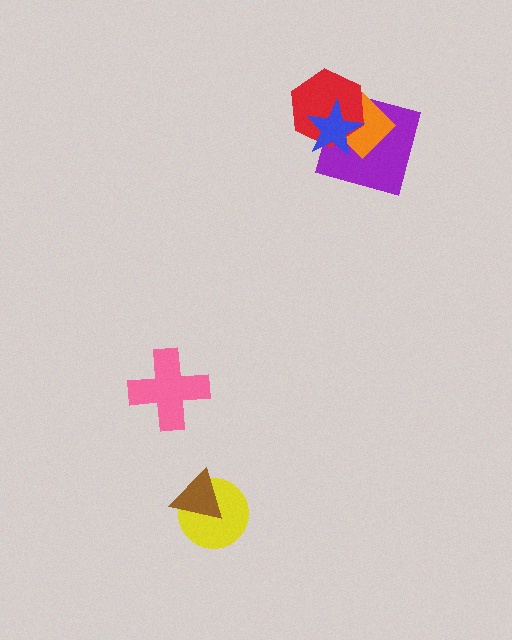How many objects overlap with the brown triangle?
1 object overlaps with the brown triangle.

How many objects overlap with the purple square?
3 objects overlap with the purple square.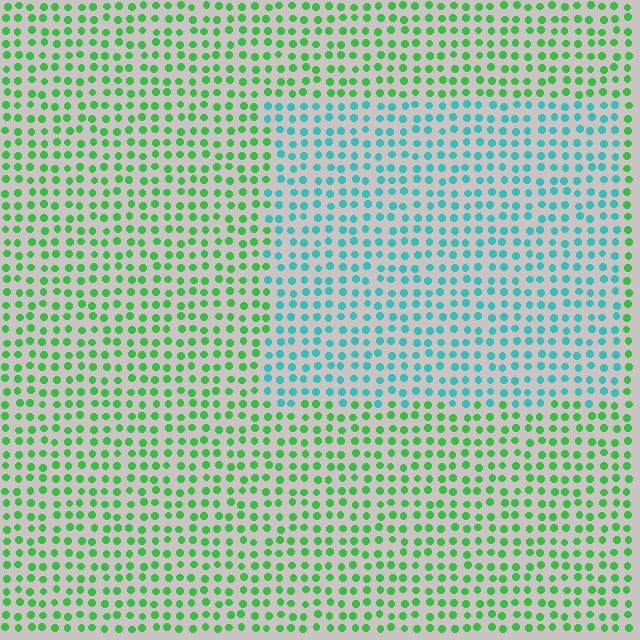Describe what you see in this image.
The image is filled with small green elements in a uniform arrangement. A rectangle-shaped region is visible where the elements are tinted to a slightly different hue, forming a subtle color boundary.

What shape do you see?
I see a rectangle.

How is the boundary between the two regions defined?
The boundary is defined purely by a slight shift in hue (about 53 degrees). Spacing, size, and orientation are identical on both sides.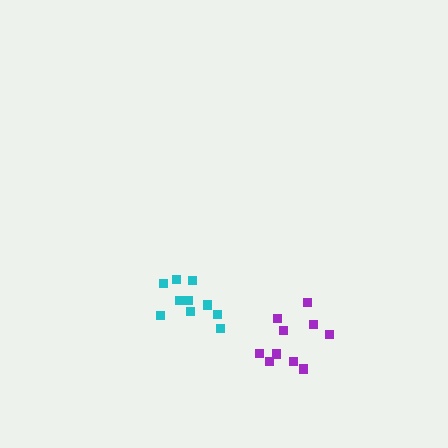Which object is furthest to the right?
The purple cluster is rightmost.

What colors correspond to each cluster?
The clusters are colored: purple, cyan.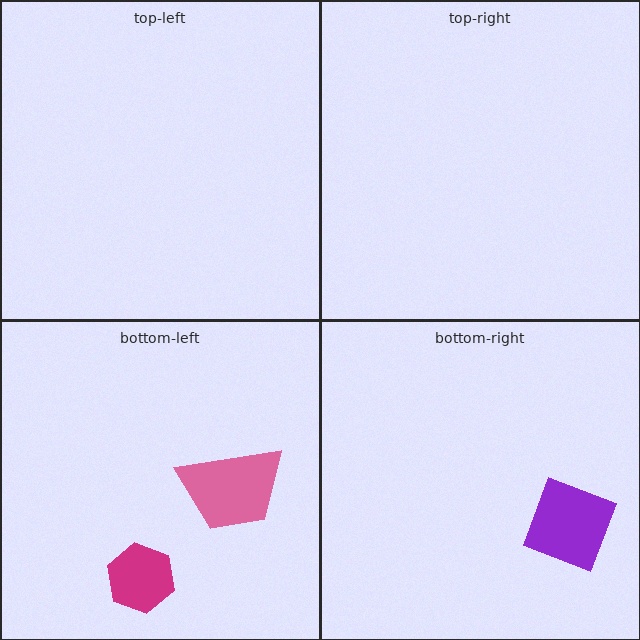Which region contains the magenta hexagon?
The bottom-left region.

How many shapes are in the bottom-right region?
1.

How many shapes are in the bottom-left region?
2.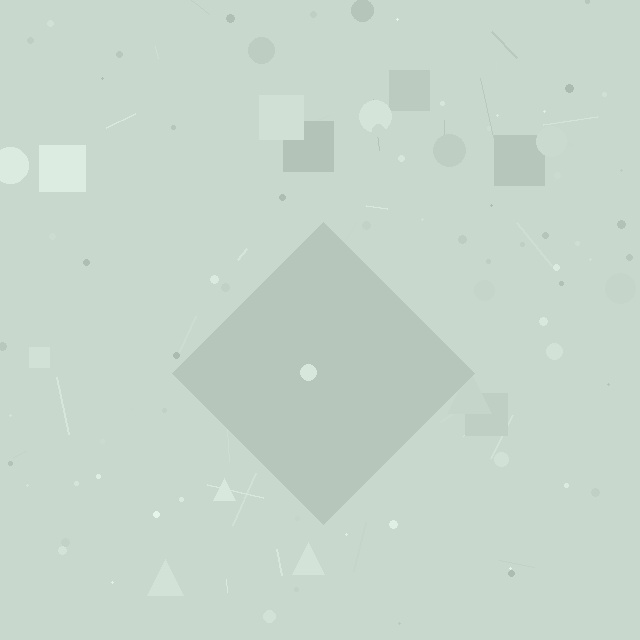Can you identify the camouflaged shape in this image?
The camouflaged shape is a diamond.